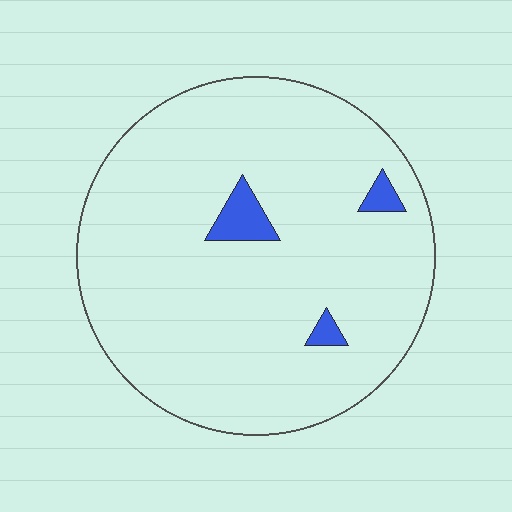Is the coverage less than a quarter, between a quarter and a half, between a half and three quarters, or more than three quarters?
Less than a quarter.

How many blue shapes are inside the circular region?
3.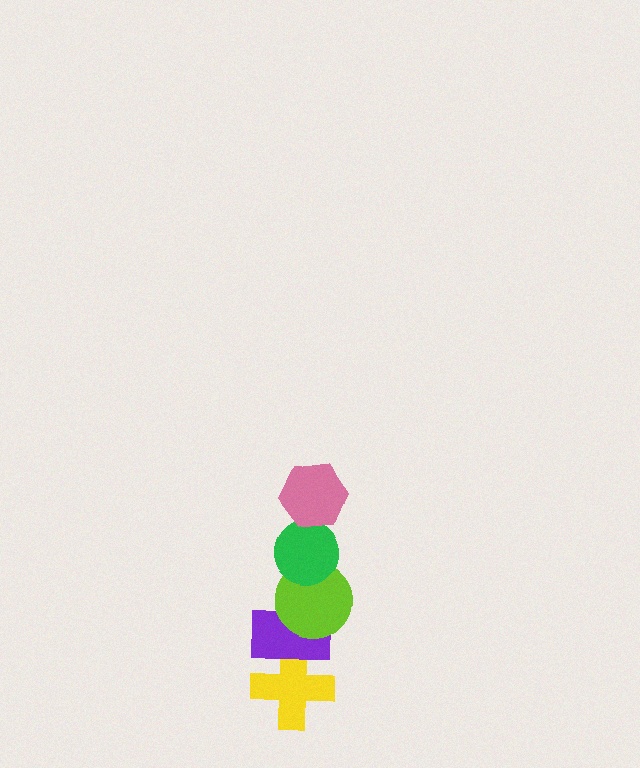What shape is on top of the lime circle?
The green circle is on top of the lime circle.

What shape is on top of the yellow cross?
The purple rectangle is on top of the yellow cross.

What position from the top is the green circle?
The green circle is 2nd from the top.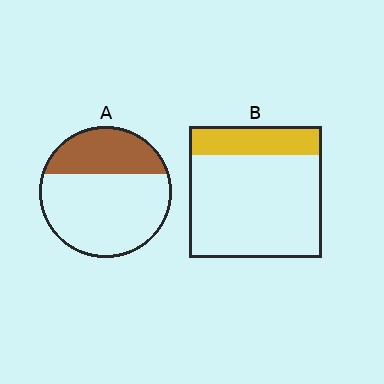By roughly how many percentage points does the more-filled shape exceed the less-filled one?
By roughly 10 percentage points (A over B).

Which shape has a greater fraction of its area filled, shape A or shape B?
Shape A.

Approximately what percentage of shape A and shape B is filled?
A is approximately 35% and B is approximately 20%.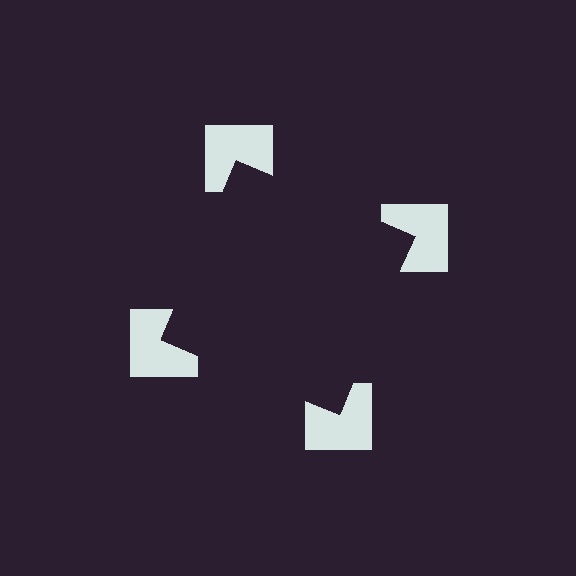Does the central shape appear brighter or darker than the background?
It typically appears slightly darker than the background, even though no actual brightness change is drawn.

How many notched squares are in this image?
There are 4 — one at each vertex of the illusory square.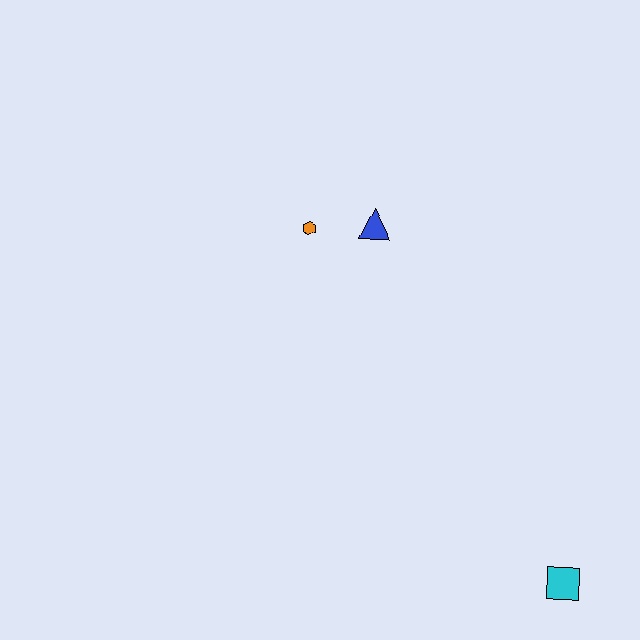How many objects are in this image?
There are 3 objects.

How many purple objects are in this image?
There are no purple objects.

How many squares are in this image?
There is 1 square.